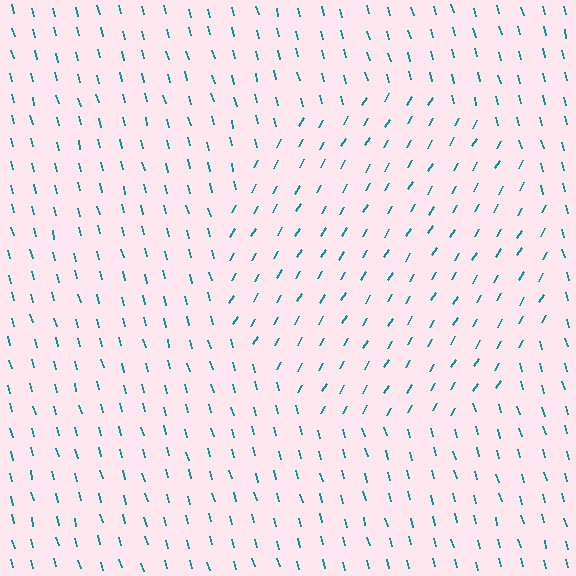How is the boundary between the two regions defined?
The boundary is defined purely by a change in line orientation (approximately 45 degrees difference). All lines are the same color and thickness.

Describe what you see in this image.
The image is filled with small teal line segments. A circle region in the image has lines oriented differently from the surrounding lines, creating a visible texture boundary.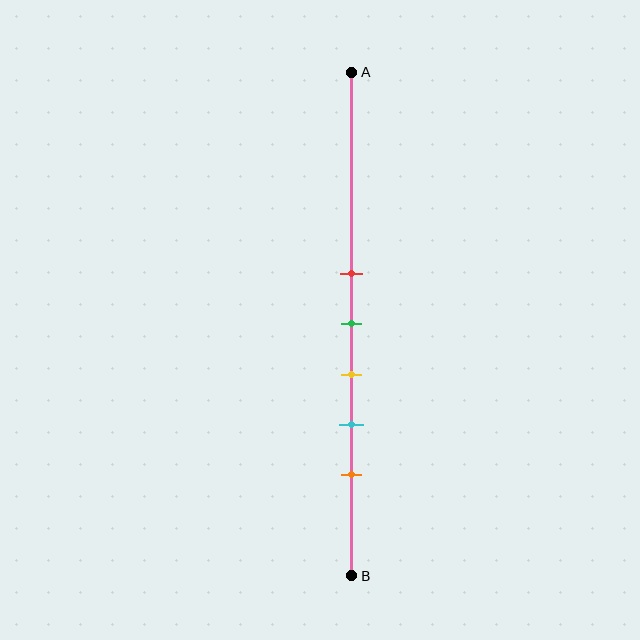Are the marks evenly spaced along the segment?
Yes, the marks are approximately evenly spaced.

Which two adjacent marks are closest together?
The red and green marks are the closest adjacent pair.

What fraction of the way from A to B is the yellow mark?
The yellow mark is approximately 60% (0.6) of the way from A to B.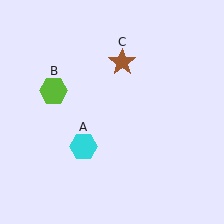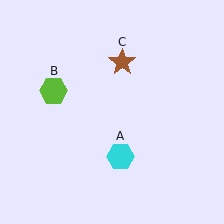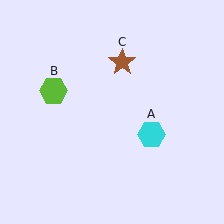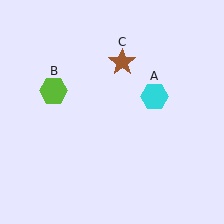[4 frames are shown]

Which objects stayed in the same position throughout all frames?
Lime hexagon (object B) and brown star (object C) remained stationary.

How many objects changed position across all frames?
1 object changed position: cyan hexagon (object A).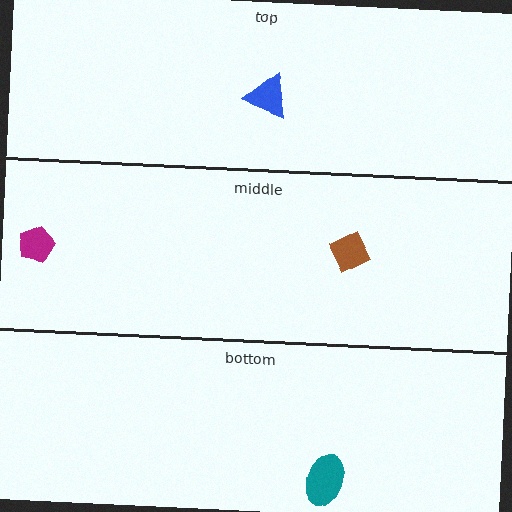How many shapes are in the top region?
1.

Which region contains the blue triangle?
The top region.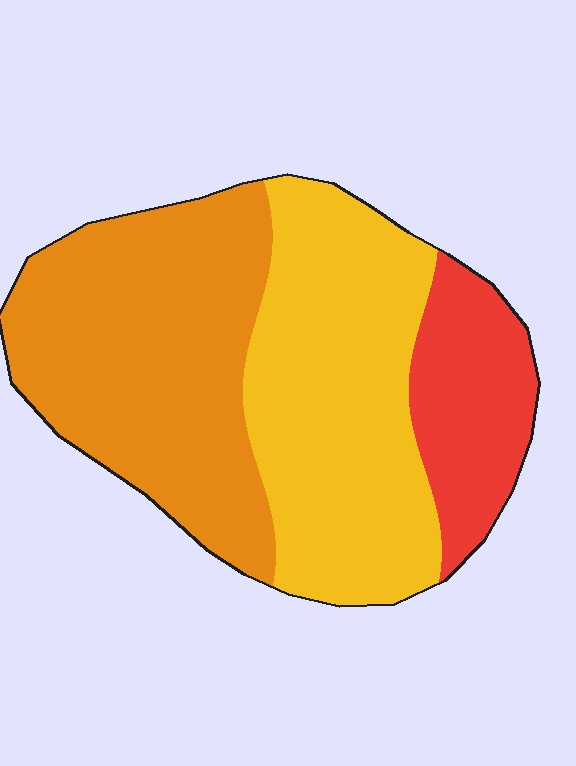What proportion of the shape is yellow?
Yellow covers around 40% of the shape.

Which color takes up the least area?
Red, at roughly 15%.